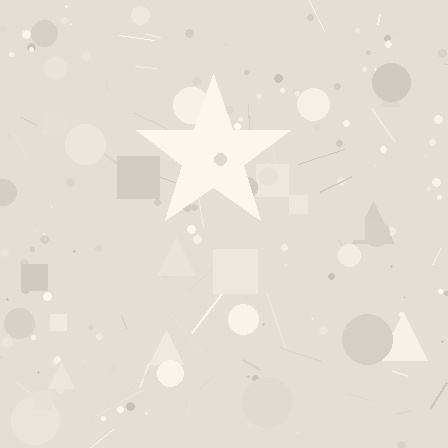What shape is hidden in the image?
A star is hidden in the image.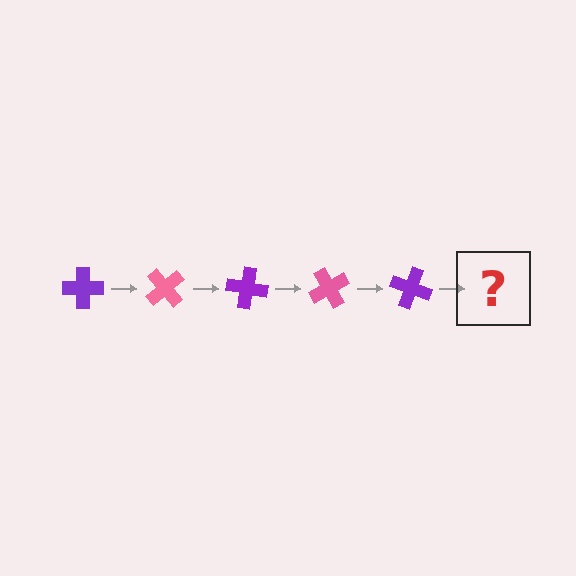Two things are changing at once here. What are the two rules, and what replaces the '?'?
The two rules are that it rotates 50 degrees each step and the color cycles through purple and pink. The '?' should be a pink cross, rotated 250 degrees from the start.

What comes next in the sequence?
The next element should be a pink cross, rotated 250 degrees from the start.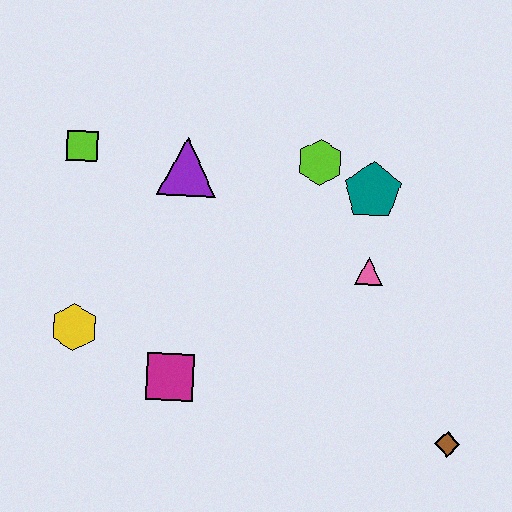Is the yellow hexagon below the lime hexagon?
Yes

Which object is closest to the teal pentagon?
The lime hexagon is closest to the teal pentagon.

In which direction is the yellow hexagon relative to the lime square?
The yellow hexagon is below the lime square.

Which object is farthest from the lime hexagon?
The brown diamond is farthest from the lime hexagon.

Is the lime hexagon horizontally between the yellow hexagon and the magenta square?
No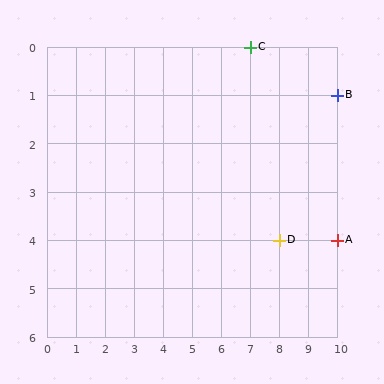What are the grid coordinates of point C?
Point C is at grid coordinates (7, 0).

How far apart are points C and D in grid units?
Points C and D are 1 column and 4 rows apart (about 4.1 grid units diagonally).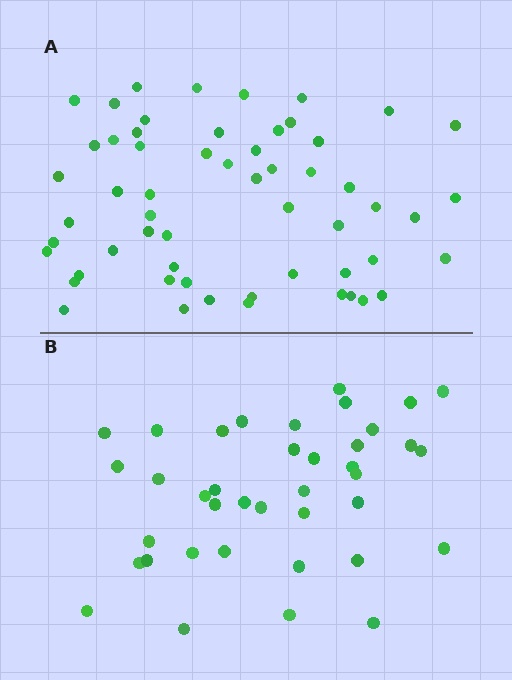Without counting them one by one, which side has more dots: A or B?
Region A (the top region) has more dots.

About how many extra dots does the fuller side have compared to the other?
Region A has approximately 20 more dots than region B.